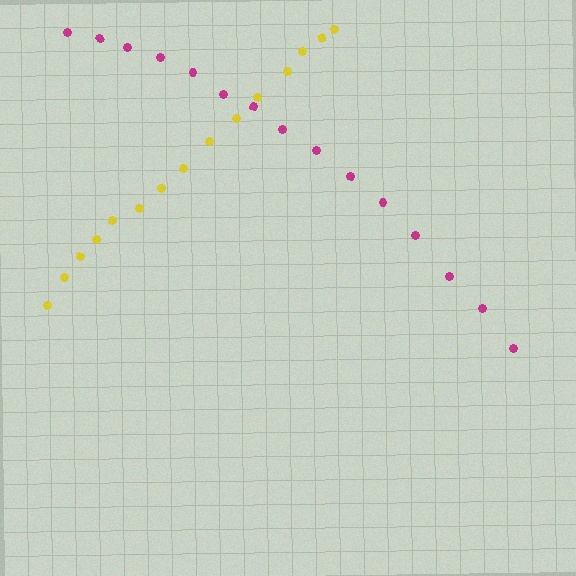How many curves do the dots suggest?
There are 2 distinct paths.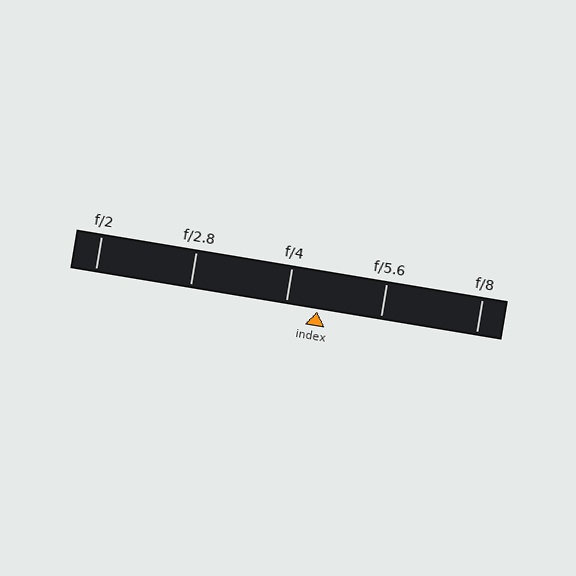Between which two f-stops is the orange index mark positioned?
The index mark is between f/4 and f/5.6.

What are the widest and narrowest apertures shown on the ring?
The widest aperture shown is f/2 and the narrowest is f/8.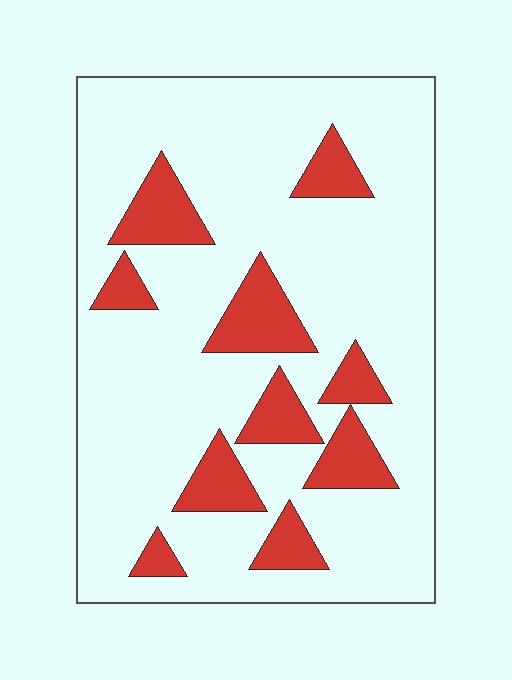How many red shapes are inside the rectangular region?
10.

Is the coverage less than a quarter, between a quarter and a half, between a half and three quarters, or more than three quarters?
Less than a quarter.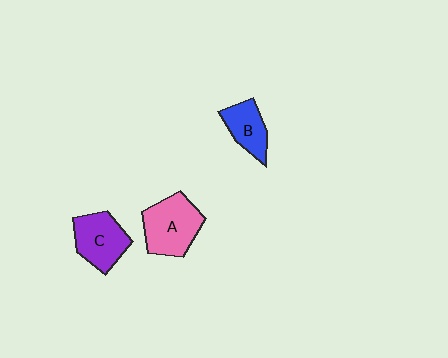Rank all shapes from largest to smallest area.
From largest to smallest: A (pink), C (purple), B (blue).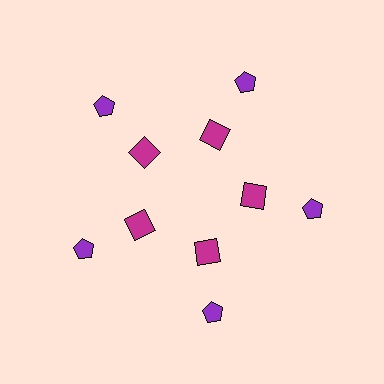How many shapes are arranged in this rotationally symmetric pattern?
There are 10 shapes, arranged in 5 groups of 2.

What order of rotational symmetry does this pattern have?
This pattern has 5-fold rotational symmetry.